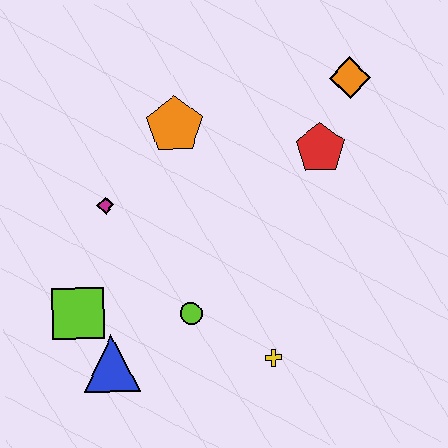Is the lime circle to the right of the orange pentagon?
Yes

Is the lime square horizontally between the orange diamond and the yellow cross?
No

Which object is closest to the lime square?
The blue triangle is closest to the lime square.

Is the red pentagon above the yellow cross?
Yes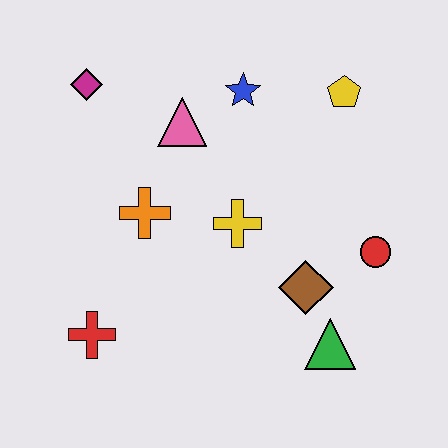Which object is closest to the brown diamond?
The green triangle is closest to the brown diamond.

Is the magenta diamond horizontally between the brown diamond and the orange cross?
No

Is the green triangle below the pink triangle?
Yes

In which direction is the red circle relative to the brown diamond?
The red circle is to the right of the brown diamond.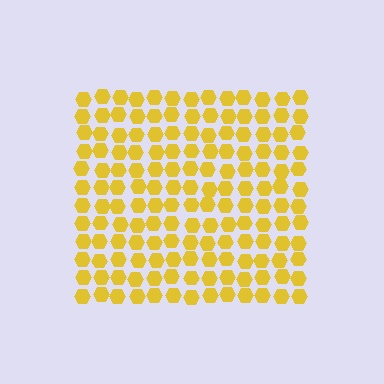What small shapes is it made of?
It is made of small hexagons.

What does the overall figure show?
The overall figure shows a square.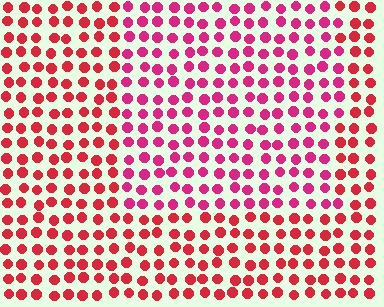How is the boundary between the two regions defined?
The boundary is defined purely by a slight shift in hue (about 24 degrees). Spacing, size, and orientation are identical on both sides.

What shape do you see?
I see a rectangle.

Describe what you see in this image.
The image is filled with small red elements in a uniform arrangement. A rectangle-shaped region is visible where the elements are tinted to a slightly different hue, forming a subtle color boundary.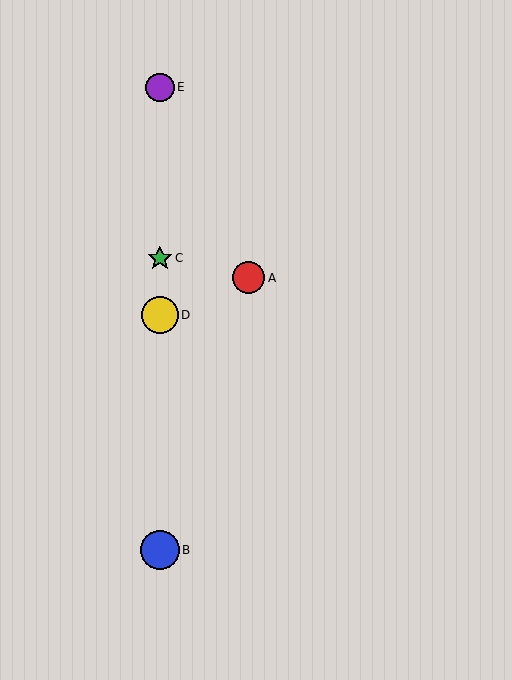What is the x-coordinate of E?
Object E is at x≈160.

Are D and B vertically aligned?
Yes, both are at x≈160.